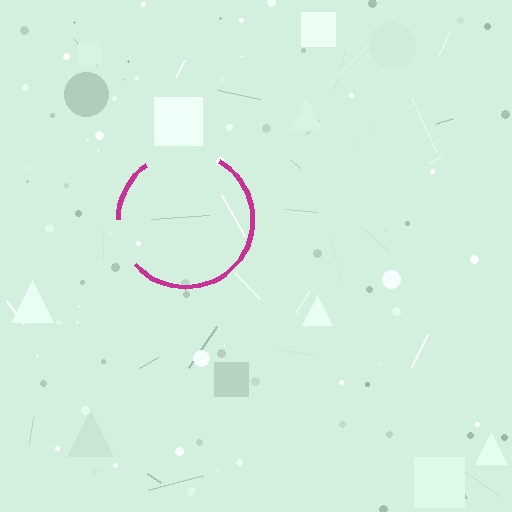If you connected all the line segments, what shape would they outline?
They would outline a circle.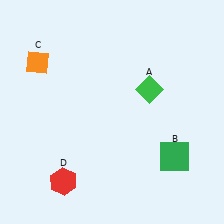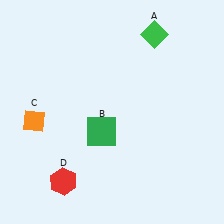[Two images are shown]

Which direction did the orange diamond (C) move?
The orange diamond (C) moved down.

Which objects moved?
The objects that moved are: the green diamond (A), the green square (B), the orange diamond (C).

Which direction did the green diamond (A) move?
The green diamond (A) moved up.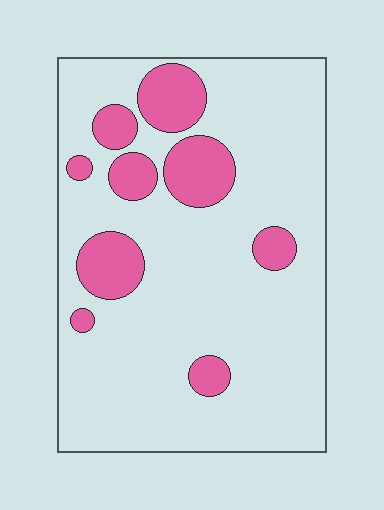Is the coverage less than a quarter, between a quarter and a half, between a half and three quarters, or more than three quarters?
Less than a quarter.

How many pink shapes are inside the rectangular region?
9.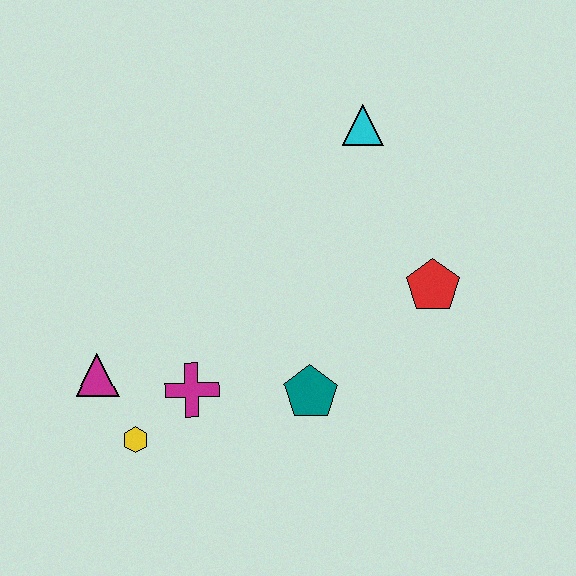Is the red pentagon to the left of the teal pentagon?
No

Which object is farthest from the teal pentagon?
The cyan triangle is farthest from the teal pentagon.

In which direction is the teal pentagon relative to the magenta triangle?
The teal pentagon is to the right of the magenta triangle.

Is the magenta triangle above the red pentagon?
No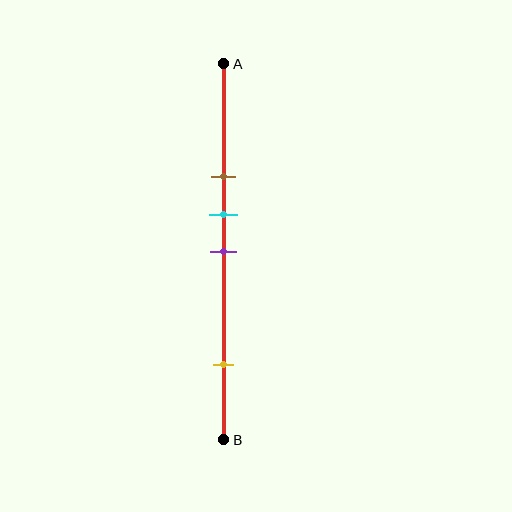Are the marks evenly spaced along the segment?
No, the marks are not evenly spaced.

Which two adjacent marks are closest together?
The cyan and purple marks are the closest adjacent pair.